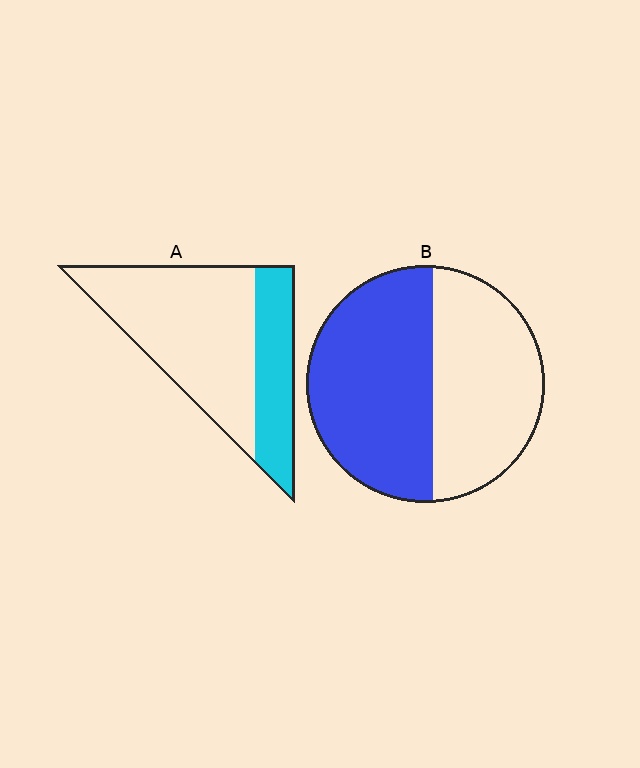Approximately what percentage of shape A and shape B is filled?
A is approximately 30% and B is approximately 55%.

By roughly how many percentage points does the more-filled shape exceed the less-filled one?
By roughly 25 percentage points (B over A).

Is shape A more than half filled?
No.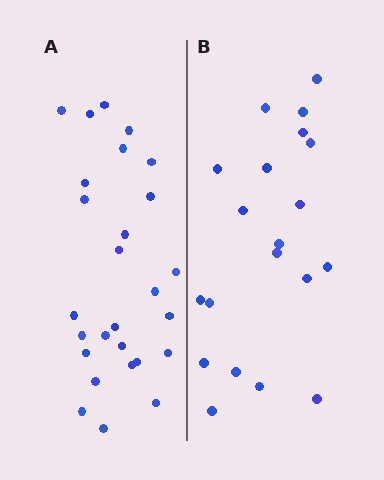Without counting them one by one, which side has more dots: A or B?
Region A (the left region) has more dots.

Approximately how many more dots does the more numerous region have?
Region A has roughly 8 or so more dots than region B.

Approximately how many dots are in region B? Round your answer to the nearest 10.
About 20 dots.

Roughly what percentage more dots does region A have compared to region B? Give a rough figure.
About 35% more.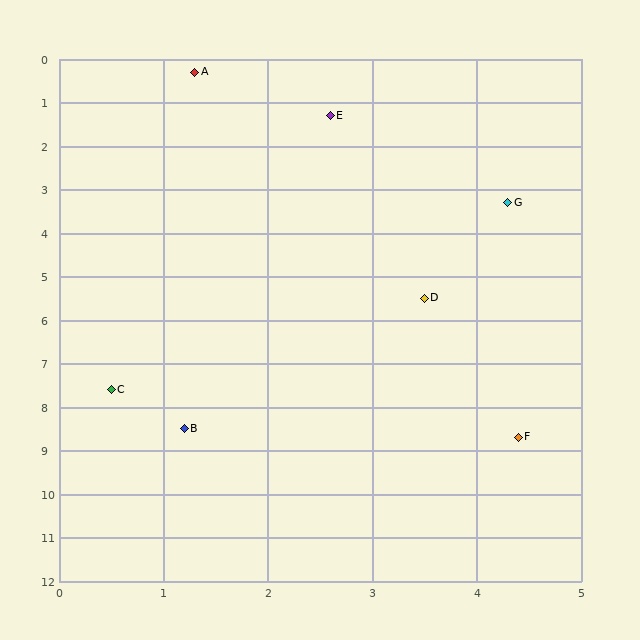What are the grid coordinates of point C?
Point C is at approximately (0.5, 7.6).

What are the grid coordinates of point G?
Point G is at approximately (4.3, 3.3).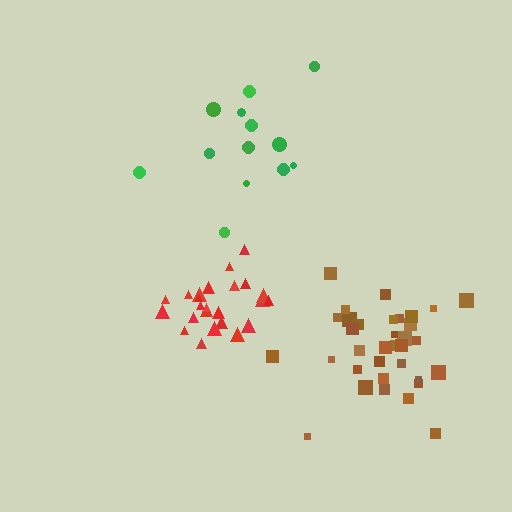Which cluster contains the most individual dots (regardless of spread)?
Brown (34).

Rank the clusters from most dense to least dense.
red, brown, green.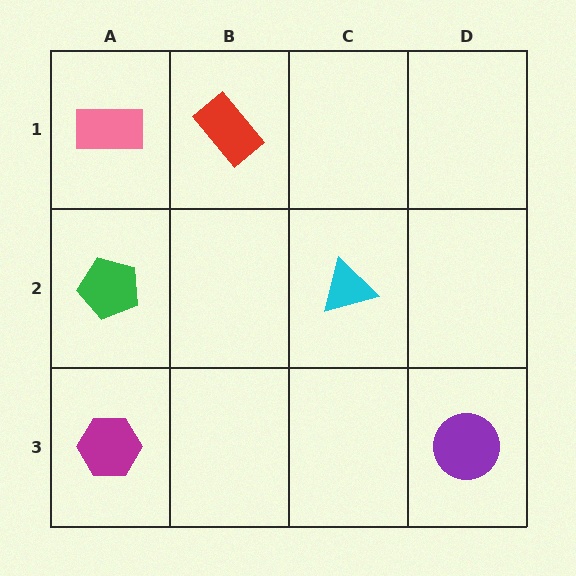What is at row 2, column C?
A cyan triangle.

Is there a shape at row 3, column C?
No, that cell is empty.